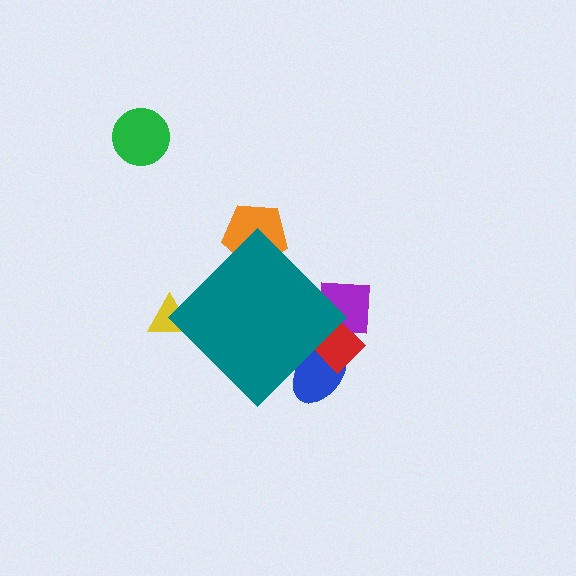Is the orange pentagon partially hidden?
Yes, the orange pentagon is partially hidden behind the teal diamond.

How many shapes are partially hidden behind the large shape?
5 shapes are partially hidden.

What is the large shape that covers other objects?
A teal diamond.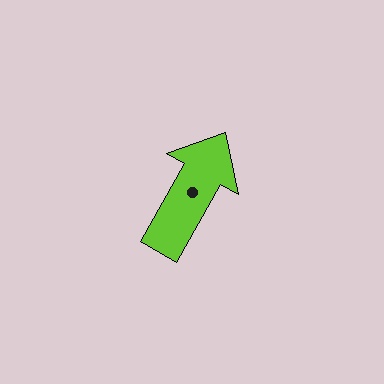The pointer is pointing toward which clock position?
Roughly 1 o'clock.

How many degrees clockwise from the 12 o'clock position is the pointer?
Approximately 29 degrees.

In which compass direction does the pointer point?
Northeast.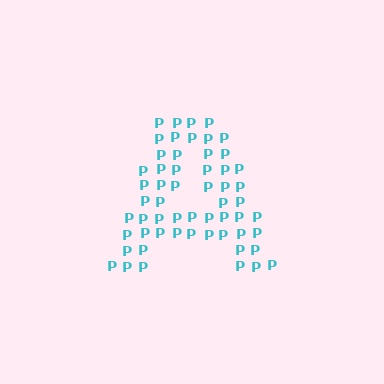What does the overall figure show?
The overall figure shows the letter A.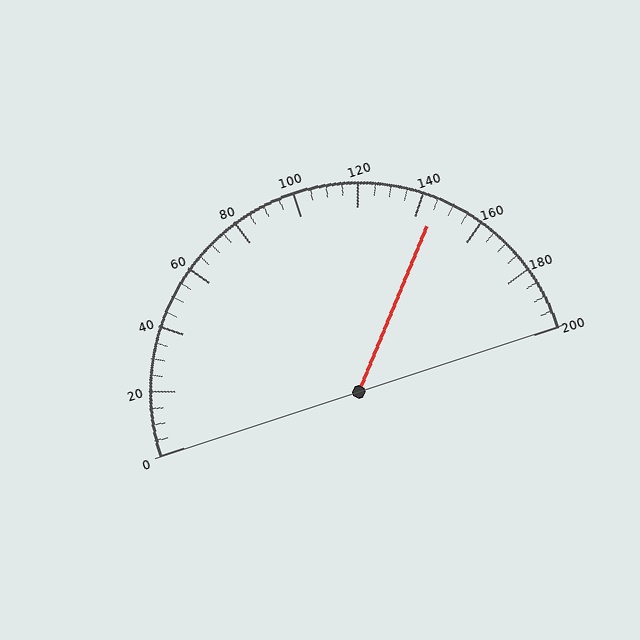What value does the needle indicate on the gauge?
The needle indicates approximately 145.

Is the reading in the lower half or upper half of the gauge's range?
The reading is in the upper half of the range (0 to 200).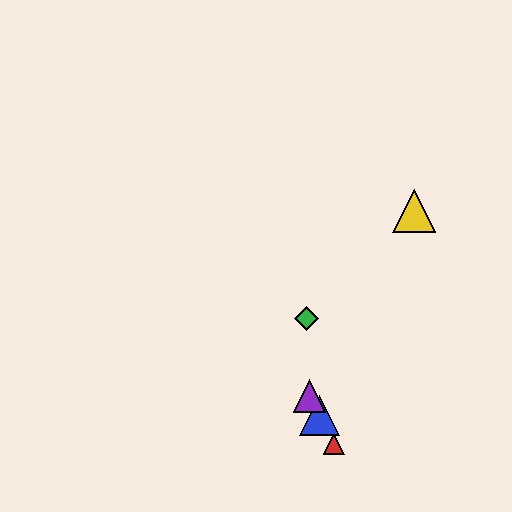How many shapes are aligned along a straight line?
3 shapes (the red triangle, the blue triangle, the purple triangle) are aligned along a straight line.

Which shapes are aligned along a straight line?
The red triangle, the blue triangle, the purple triangle are aligned along a straight line.